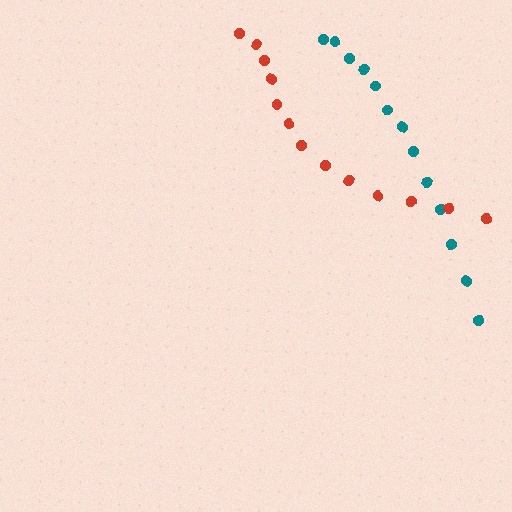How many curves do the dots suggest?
There are 2 distinct paths.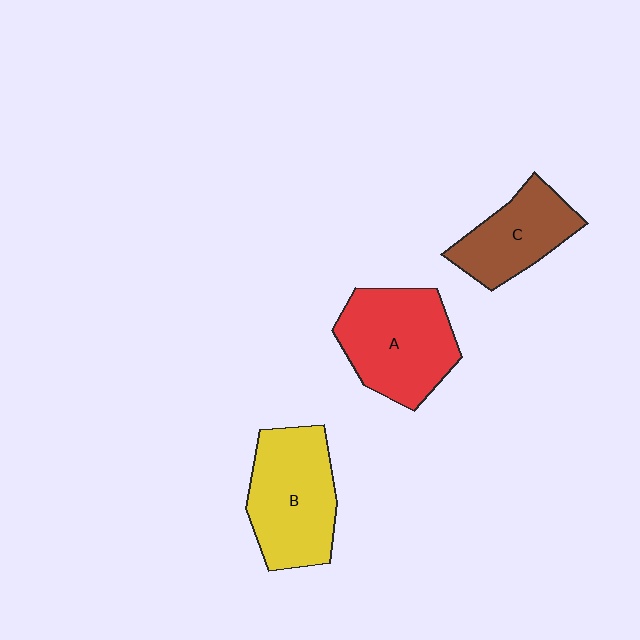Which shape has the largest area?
Shape A (red).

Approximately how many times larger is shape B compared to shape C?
Approximately 1.4 times.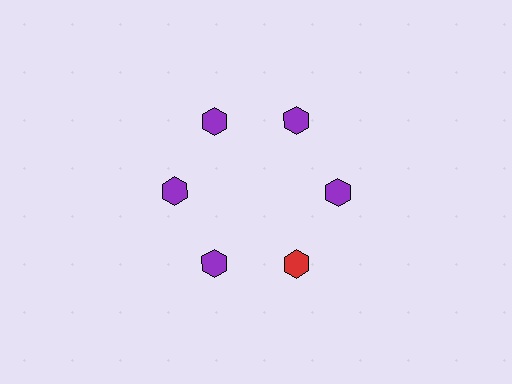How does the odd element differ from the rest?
It has a different color: red instead of purple.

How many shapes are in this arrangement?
There are 6 shapes arranged in a ring pattern.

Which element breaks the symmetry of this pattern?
The red hexagon at roughly the 5 o'clock position breaks the symmetry. All other shapes are purple hexagons.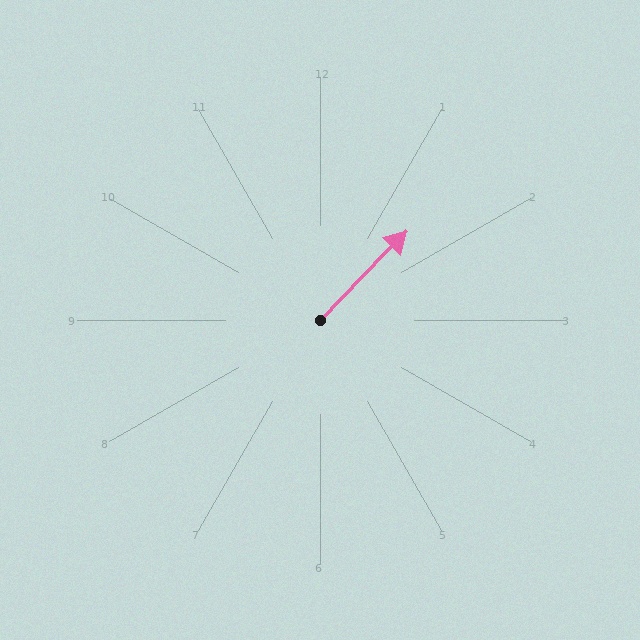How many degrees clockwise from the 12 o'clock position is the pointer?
Approximately 44 degrees.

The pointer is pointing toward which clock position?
Roughly 1 o'clock.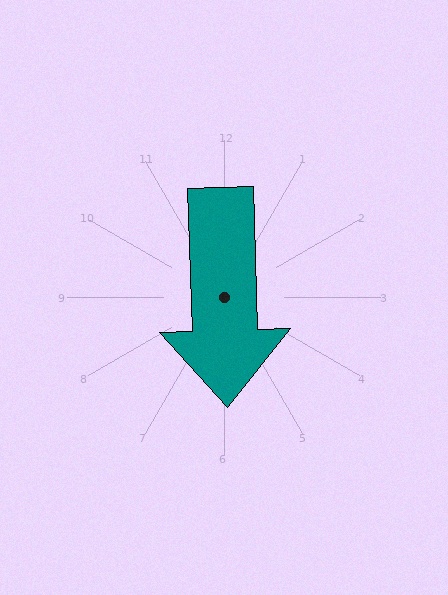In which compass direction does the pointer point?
South.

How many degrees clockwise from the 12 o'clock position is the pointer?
Approximately 178 degrees.